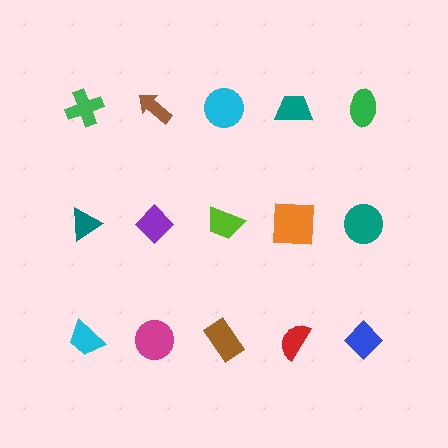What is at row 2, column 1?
A teal triangle.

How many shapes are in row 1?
5 shapes.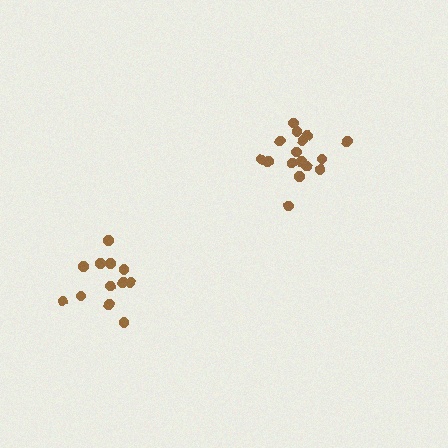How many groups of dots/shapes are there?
There are 2 groups.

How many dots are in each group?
Group 1: 16 dots, Group 2: 12 dots (28 total).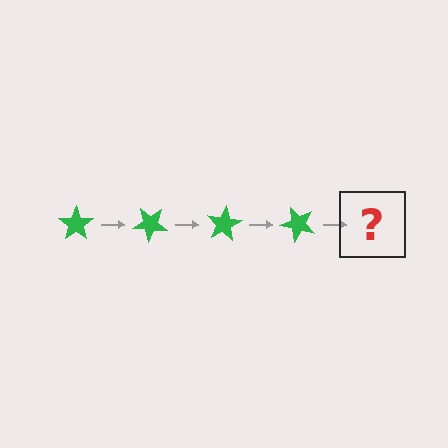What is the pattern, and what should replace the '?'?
The pattern is that the star rotates 40 degrees each step. The '?' should be a green star rotated 160 degrees.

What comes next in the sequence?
The next element should be a green star rotated 160 degrees.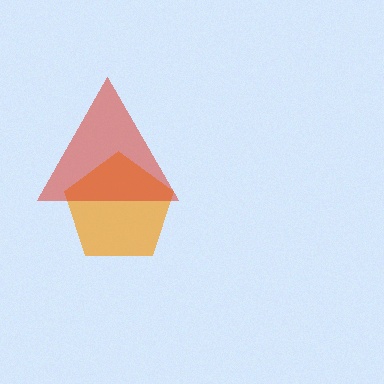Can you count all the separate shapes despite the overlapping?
Yes, there are 2 separate shapes.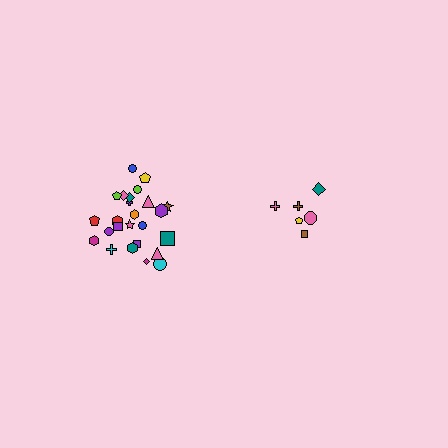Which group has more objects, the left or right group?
The left group.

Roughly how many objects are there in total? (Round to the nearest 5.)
Roughly 30 objects in total.